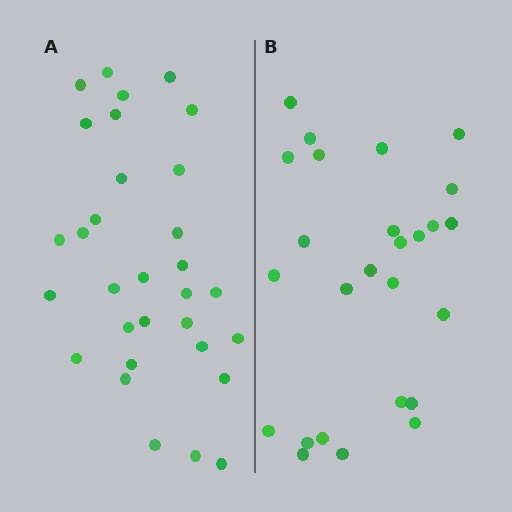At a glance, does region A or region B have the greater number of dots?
Region A (the left region) has more dots.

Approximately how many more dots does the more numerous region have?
Region A has about 5 more dots than region B.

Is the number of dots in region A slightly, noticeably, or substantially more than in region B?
Region A has only slightly more — the two regions are fairly close. The ratio is roughly 1.2 to 1.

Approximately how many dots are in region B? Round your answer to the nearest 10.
About 30 dots. (The exact count is 26, which rounds to 30.)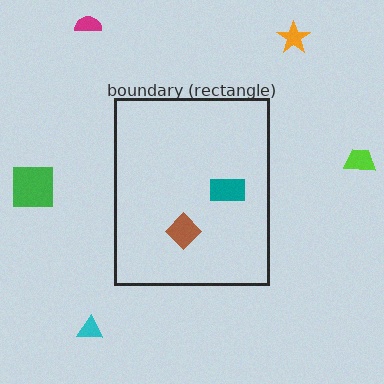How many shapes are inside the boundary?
2 inside, 5 outside.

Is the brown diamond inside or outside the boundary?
Inside.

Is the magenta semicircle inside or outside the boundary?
Outside.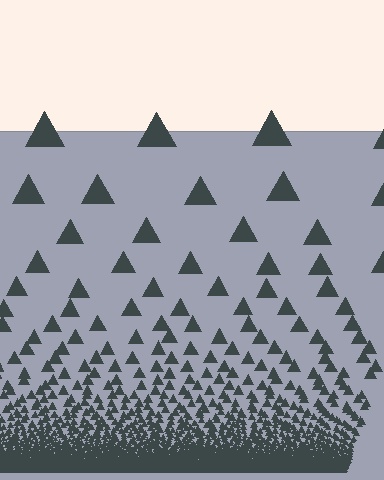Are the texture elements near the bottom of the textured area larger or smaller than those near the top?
Smaller. The gradient is inverted — elements near the bottom are smaller and denser.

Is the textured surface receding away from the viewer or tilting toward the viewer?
The surface appears to tilt toward the viewer. Texture elements get larger and sparser toward the top.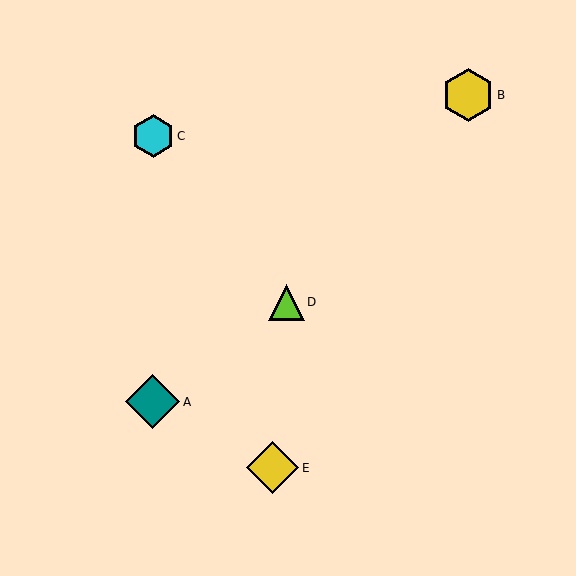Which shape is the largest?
The teal diamond (labeled A) is the largest.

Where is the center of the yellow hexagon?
The center of the yellow hexagon is at (468, 95).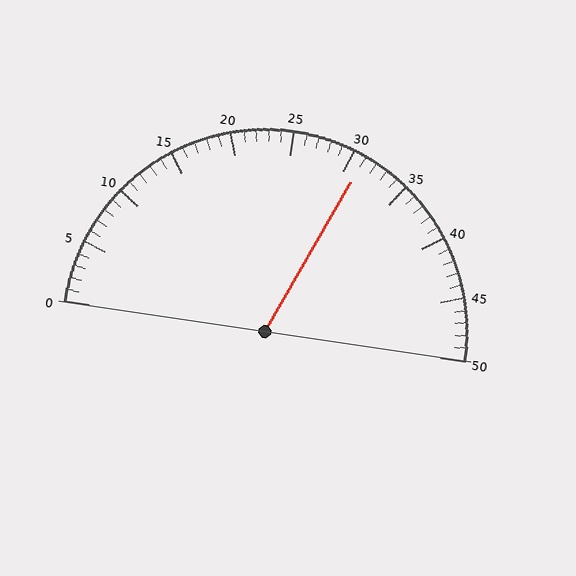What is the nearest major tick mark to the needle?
The nearest major tick mark is 30.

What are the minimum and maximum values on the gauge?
The gauge ranges from 0 to 50.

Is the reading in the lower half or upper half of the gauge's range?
The reading is in the upper half of the range (0 to 50).